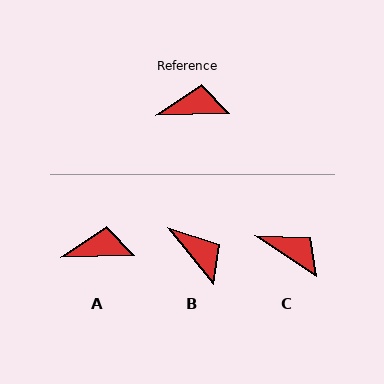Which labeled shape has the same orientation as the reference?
A.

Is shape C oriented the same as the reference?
No, it is off by about 35 degrees.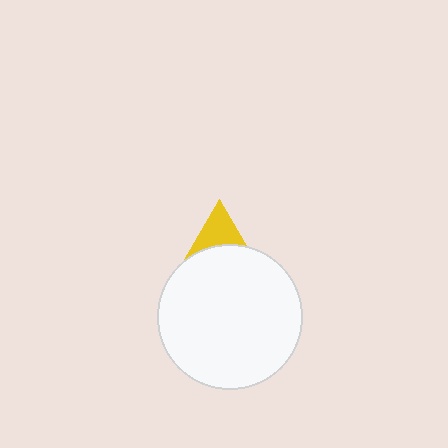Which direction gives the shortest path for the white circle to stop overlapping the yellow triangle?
Moving down gives the shortest separation.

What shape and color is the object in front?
The object in front is a white circle.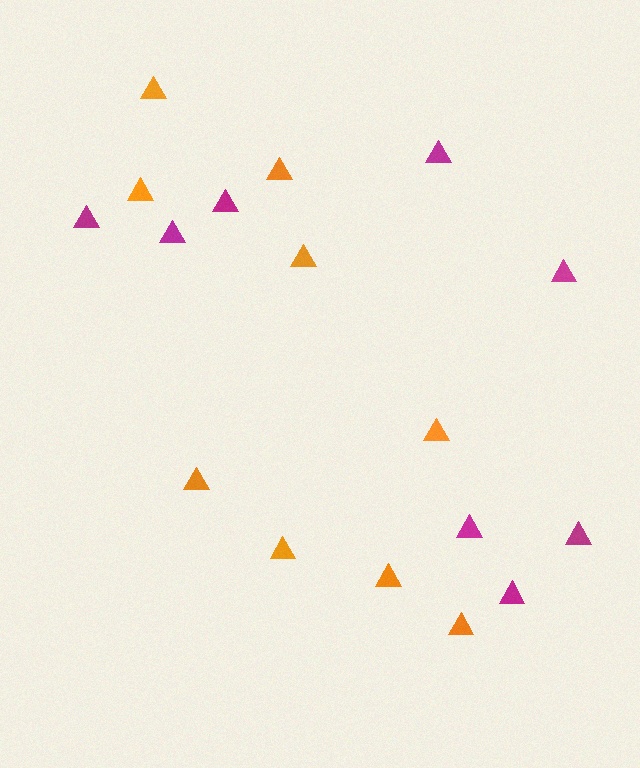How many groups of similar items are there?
There are 2 groups: one group of orange triangles (9) and one group of magenta triangles (8).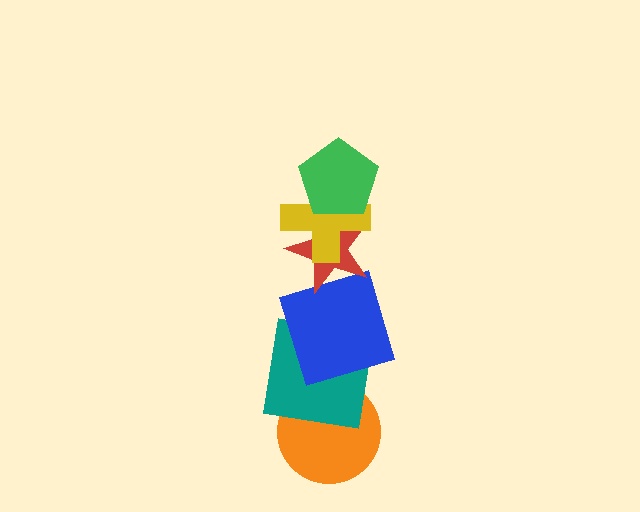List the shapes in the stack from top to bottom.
From top to bottom: the green pentagon, the yellow cross, the red star, the blue square, the teal square, the orange circle.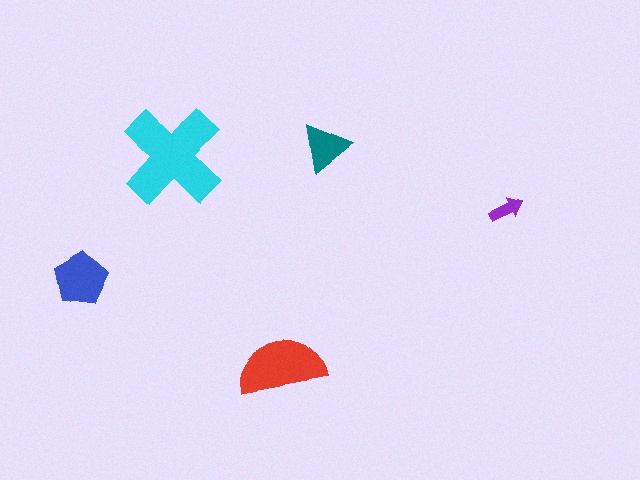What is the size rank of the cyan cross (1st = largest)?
1st.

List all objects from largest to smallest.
The cyan cross, the red semicircle, the blue pentagon, the teal triangle, the purple arrow.